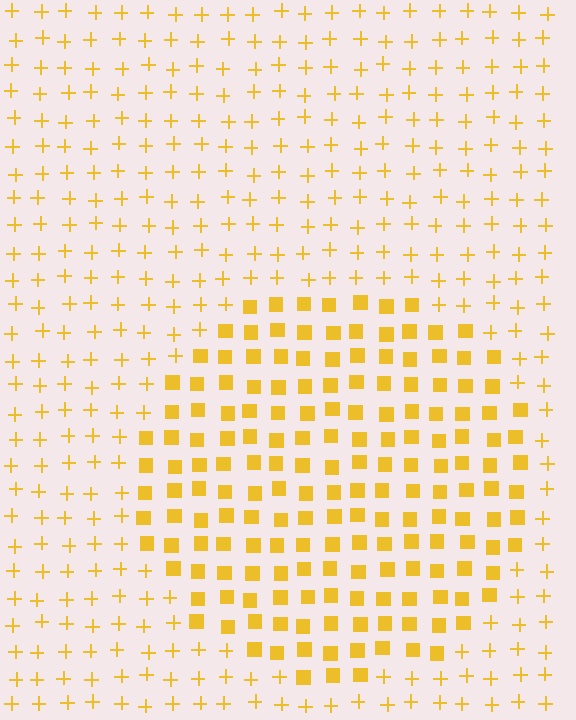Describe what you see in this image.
The image is filled with small yellow elements arranged in a uniform grid. A circle-shaped region contains squares, while the surrounding area contains plus signs. The boundary is defined purely by the change in element shape.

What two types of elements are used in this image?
The image uses squares inside the circle region and plus signs outside it.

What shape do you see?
I see a circle.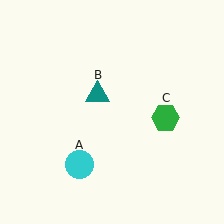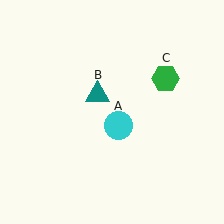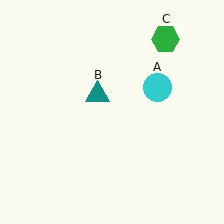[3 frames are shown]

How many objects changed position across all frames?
2 objects changed position: cyan circle (object A), green hexagon (object C).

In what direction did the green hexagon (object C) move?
The green hexagon (object C) moved up.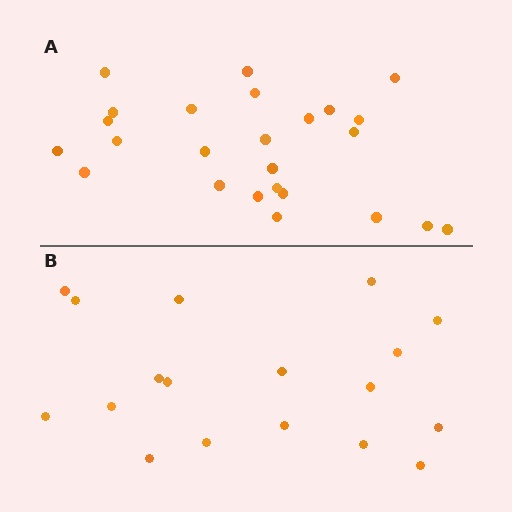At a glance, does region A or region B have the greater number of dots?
Region A (the top region) has more dots.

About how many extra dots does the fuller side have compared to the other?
Region A has roughly 8 or so more dots than region B.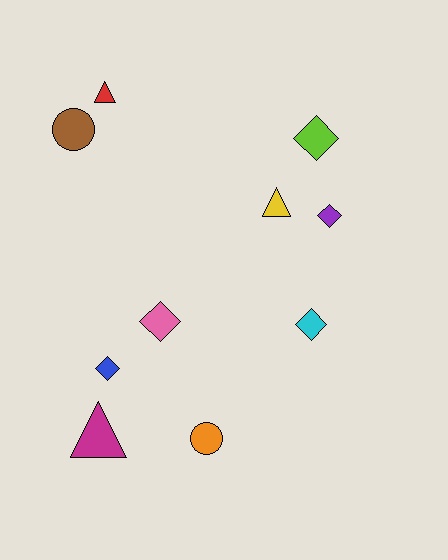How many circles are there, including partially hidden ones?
There are 2 circles.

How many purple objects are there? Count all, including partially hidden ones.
There is 1 purple object.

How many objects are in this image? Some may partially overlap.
There are 10 objects.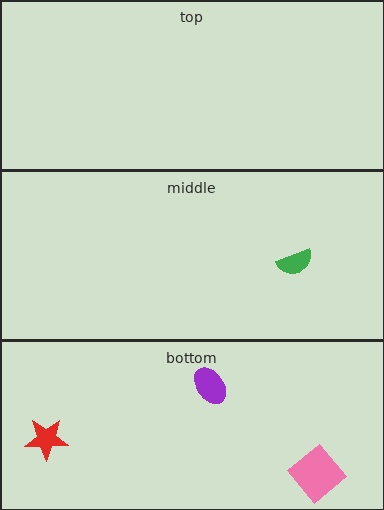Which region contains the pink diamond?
The bottom region.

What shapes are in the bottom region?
The purple ellipse, the pink diamond, the red star.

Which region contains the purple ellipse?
The bottom region.